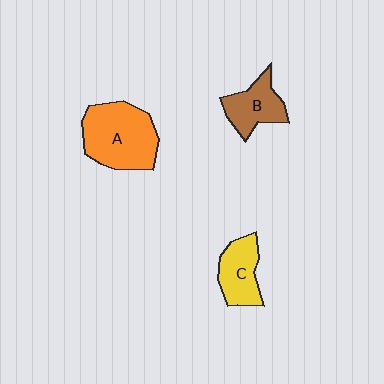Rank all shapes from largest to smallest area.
From largest to smallest: A (orange), C (yellow), B (brown).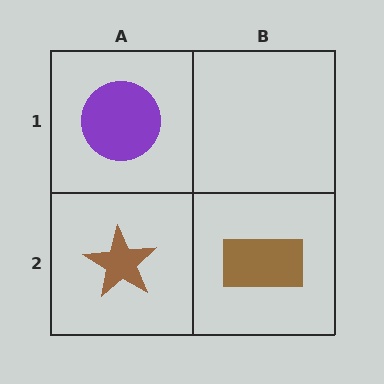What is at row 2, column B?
A brown rectangle.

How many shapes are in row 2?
2 shapes.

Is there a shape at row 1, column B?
No, that cell is empty.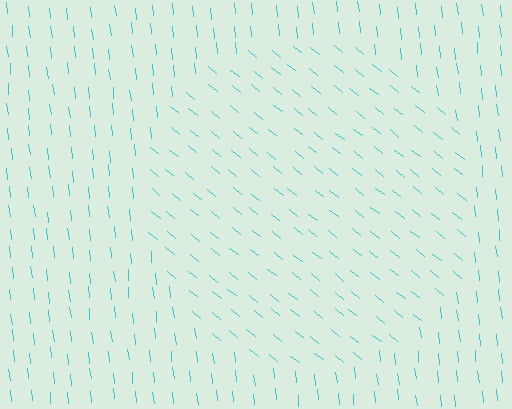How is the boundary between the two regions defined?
The boundary is defined purely by a change in line orientation (approximately 45 degrees difference). All lines are the same color and thickness.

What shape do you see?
I see a circle.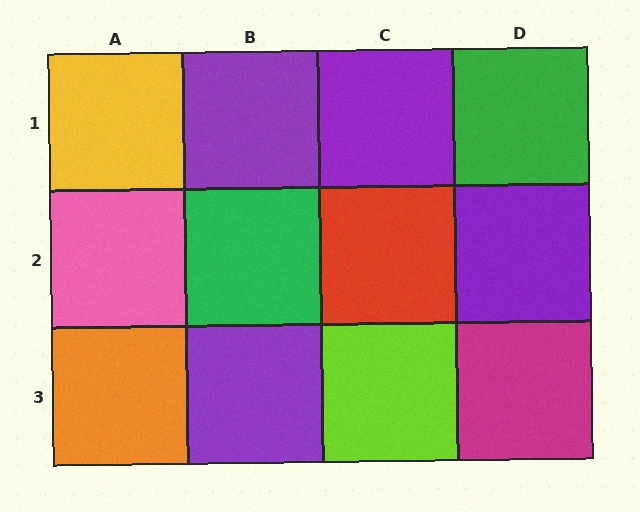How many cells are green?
2 cells are green.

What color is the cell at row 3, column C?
Lime.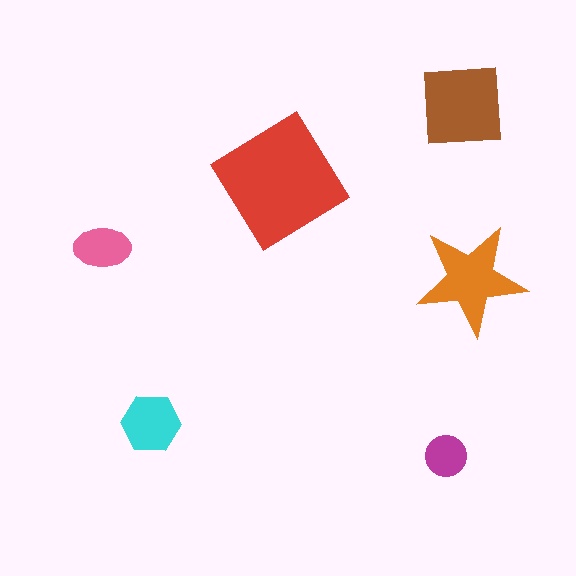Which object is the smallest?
The magenta circle.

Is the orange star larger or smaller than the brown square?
Smaller.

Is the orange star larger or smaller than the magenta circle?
Larger.